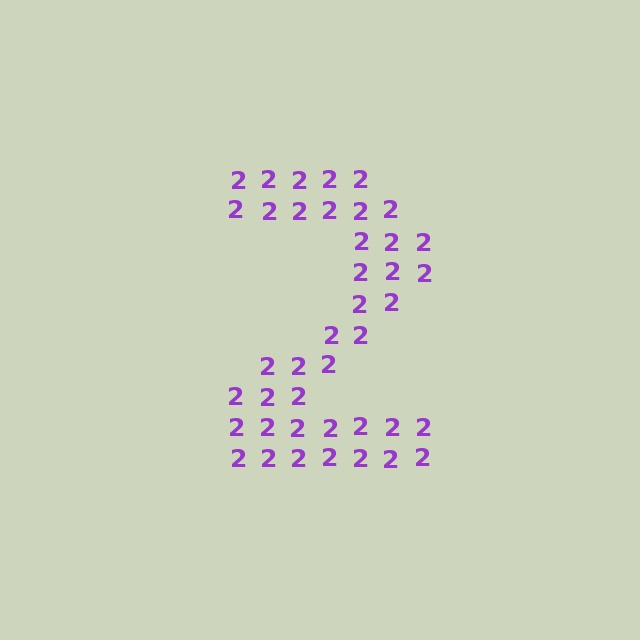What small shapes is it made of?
It is made of small digit 2's.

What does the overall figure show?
The overall figure shows the digit 2.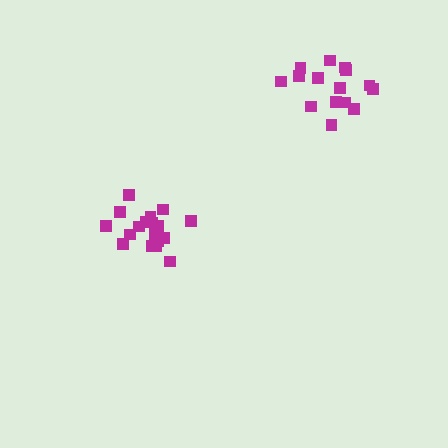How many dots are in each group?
Group 1: 15 dots, Group 2: 18 dots (33 total).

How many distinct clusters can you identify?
There are 2 distinct clusters.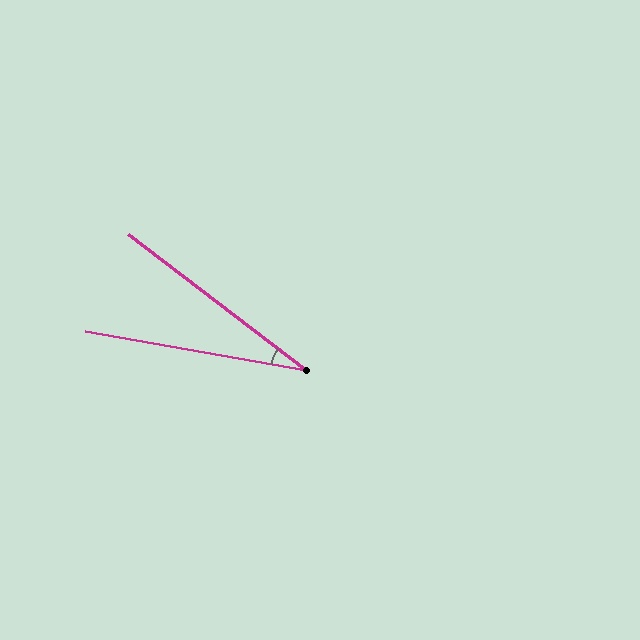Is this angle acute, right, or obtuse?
It is acute.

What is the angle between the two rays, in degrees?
Approximately 28 degrees.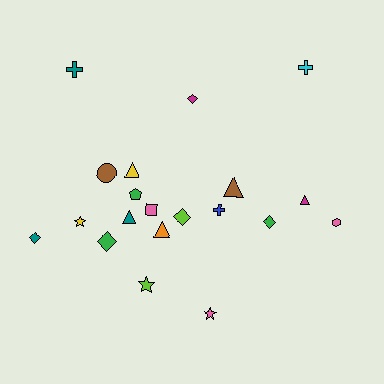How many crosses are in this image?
There are 3 crosses.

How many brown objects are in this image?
There are 2 brown objects.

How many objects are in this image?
There are 20 objects.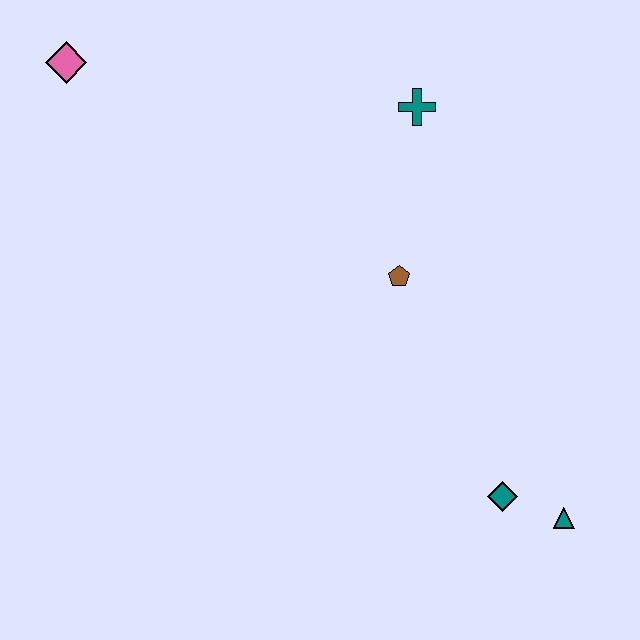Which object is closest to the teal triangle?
The teal diamond is closest to the teal triangle.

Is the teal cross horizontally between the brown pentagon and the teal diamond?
Yes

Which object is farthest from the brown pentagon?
The pink diamond is farthest from the brown pentagon.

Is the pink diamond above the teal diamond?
Yes